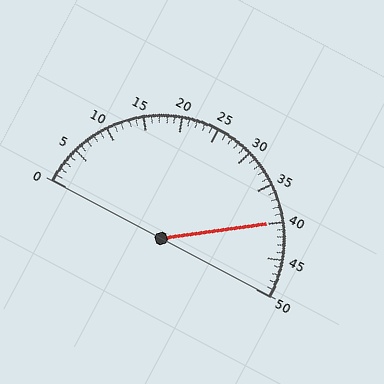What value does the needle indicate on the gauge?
The needle indicates approximately 40.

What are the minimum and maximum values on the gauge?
The gauge ranges from 0 to 50.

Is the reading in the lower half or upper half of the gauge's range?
The reading is in the upper half of the range (0 to 50).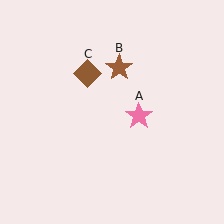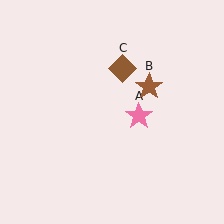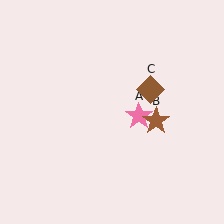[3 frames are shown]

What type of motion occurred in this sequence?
The brown star (object B), brown diamond (object C) rotated clockwise around the center of the scene.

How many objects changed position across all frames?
2 objects changed position: brown star (object B), brown diamond (object C).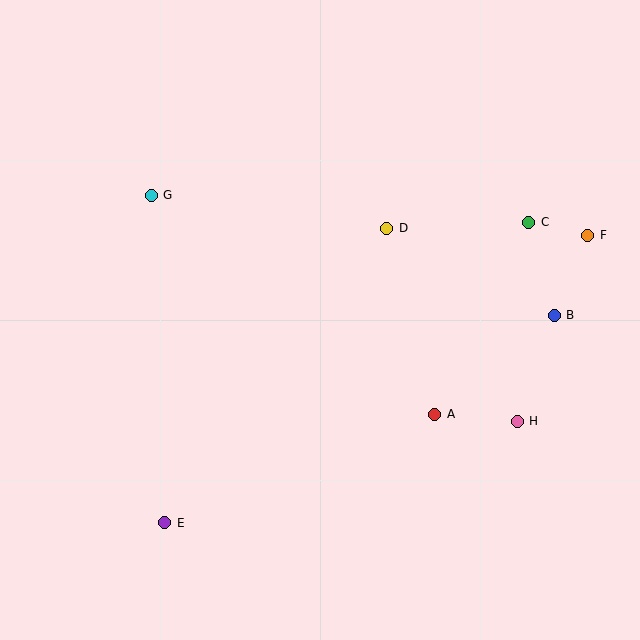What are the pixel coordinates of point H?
Point H is at (517, 421).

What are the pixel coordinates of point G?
Point G is at (151, 195).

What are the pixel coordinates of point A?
Point A is at (435, 414).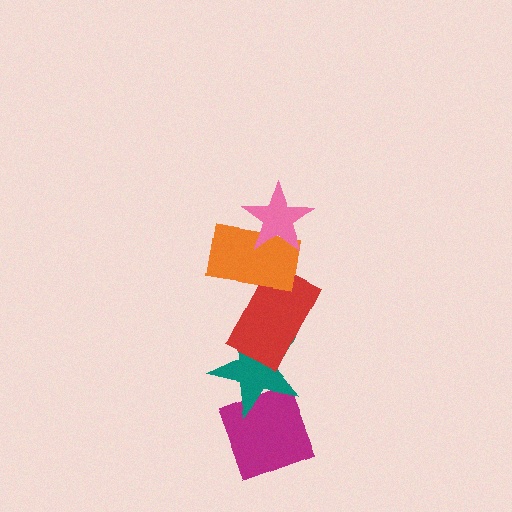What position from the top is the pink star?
The pink star is 1st from the top.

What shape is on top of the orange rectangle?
The pink star is on top of the orange rectangle.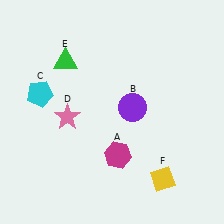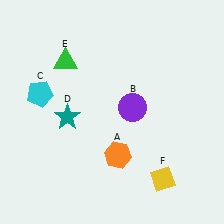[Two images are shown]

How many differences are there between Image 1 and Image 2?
There are 2 differences between the two images.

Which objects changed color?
A changed from magenta to orange. D changed from pink to teal.